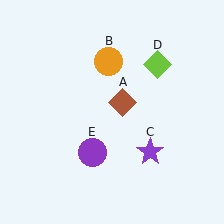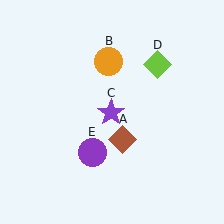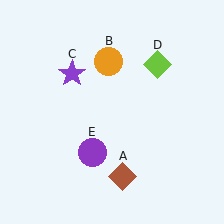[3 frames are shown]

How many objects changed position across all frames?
2 objects changed position: brown diamond (object A), purple star (object C).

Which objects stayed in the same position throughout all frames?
Orange circle (object B) and lime diamond (object D) and purple circle (object E) remained stationary.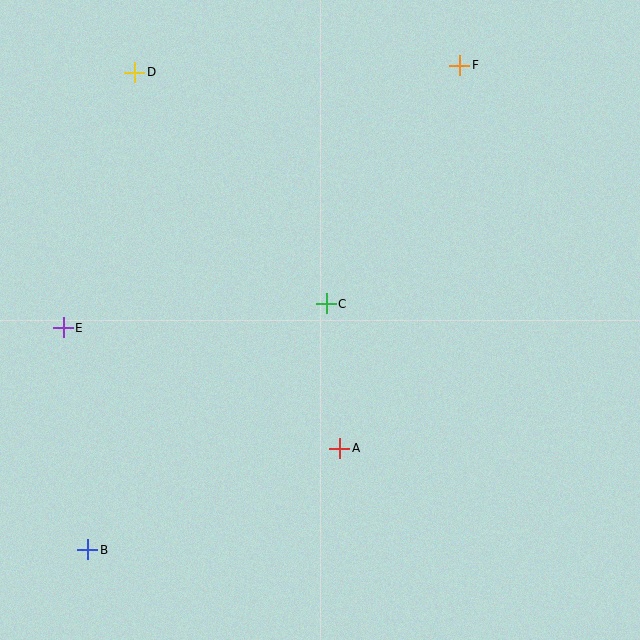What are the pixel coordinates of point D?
Point D is at (135, 72).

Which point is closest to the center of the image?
Point C at (326, 304) is closest to the center.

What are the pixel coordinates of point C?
Point C is at (326, 304).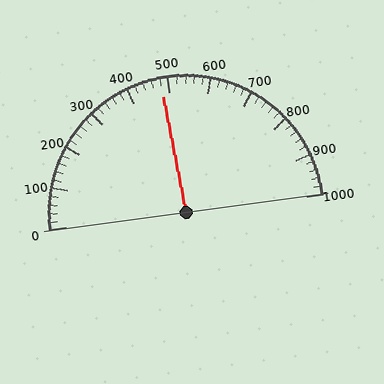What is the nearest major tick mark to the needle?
The nearest major tick mark is 500.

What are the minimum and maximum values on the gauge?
The gauge ranges from 0 to 1000.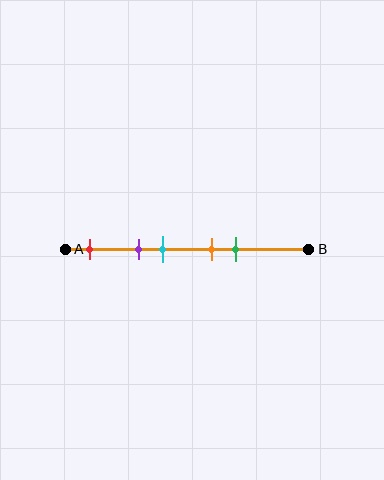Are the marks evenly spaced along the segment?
No, the marks are not evenly spaced.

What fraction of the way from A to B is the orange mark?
The orange mark is approximately 60% (0.6) of the way from A to B.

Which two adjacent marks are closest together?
The orange and green marks are the closest adjacent pair.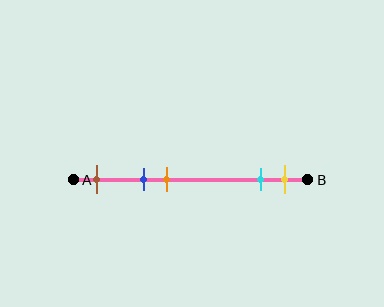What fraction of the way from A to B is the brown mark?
The brown mark is approximately 10% (0.1) of the way from A to B.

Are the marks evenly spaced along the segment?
No, the marks are not evenly spaced.